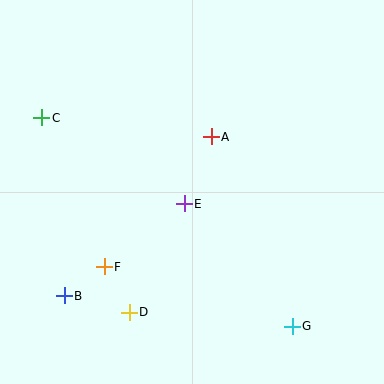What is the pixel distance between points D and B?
The distance between D and B is 67 pixels.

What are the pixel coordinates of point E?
Point E is at (184, 204).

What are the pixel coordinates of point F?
Point F is at (104, 267).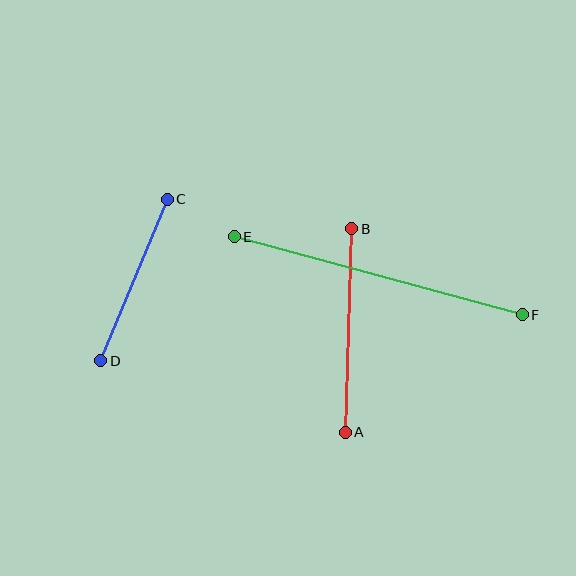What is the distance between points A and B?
The distance is approximately 203 pixels.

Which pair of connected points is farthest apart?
Points E and F are farthest apart.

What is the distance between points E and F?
The distance is approximately 299 pixels.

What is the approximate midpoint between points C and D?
The midpoint is at approximately (134, 280) pixels.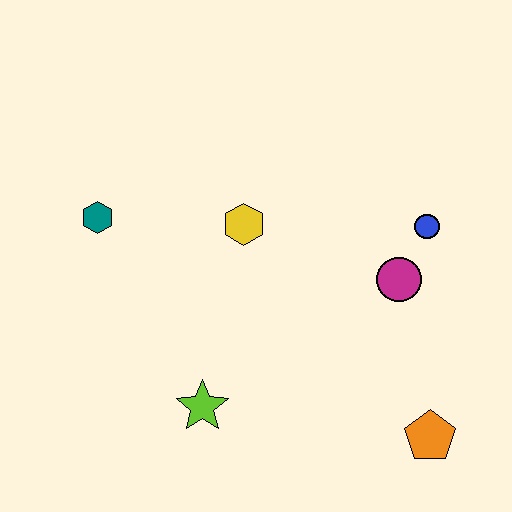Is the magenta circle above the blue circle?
No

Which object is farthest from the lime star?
The blue circle is farthest from the lime star.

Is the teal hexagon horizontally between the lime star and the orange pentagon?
No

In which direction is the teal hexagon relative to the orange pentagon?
The teal hexagon is to the left of the orange pentagon.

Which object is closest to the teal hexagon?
The yellow hexagon is closest to the teal hexagon.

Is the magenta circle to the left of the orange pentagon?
Yes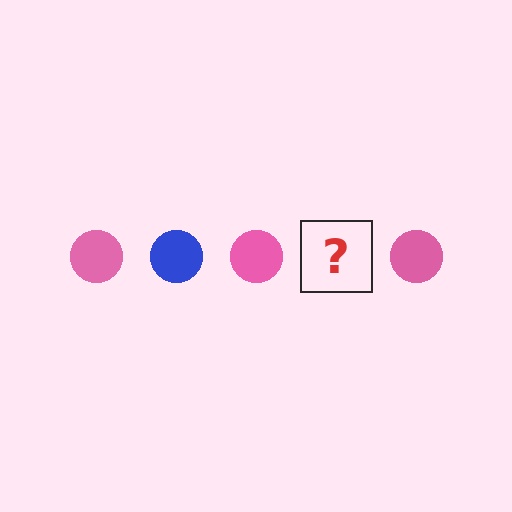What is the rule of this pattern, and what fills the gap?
The rule is that the pattern cycles through pink, blue circles. The gap should be filled with a blue circle.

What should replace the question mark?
The question mark should be replaced with a blue circle.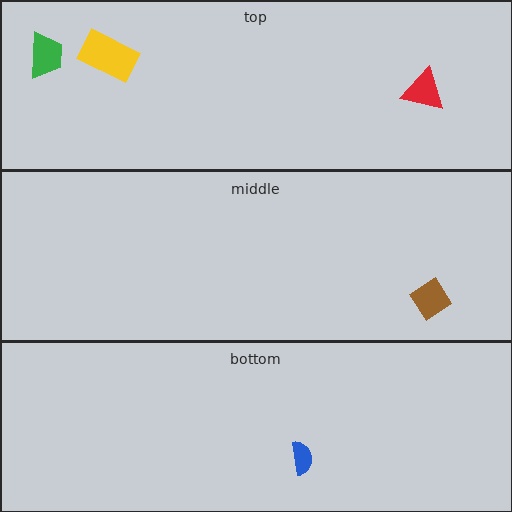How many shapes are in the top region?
3.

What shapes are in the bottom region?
The blue semicircle.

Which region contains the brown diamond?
The middle region.